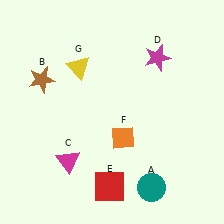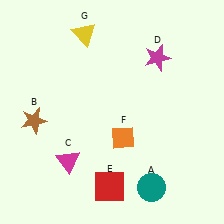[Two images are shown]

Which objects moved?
The objects that moved are: the brown star (B), the yellow triangle (G).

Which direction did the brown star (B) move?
The brown star (B) moved down.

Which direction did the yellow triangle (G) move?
The yellow triangle (G) moved up.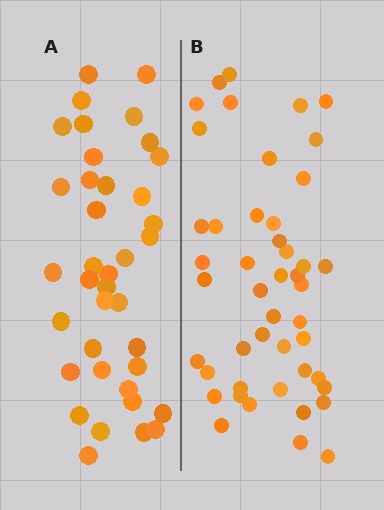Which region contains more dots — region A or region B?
Region B (the right region) has more dots.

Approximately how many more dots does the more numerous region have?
Region B has roughly 8 or so more dots than region A.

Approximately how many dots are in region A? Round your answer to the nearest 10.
About 40 dots. (The exact count is 38, which rounds to 40.)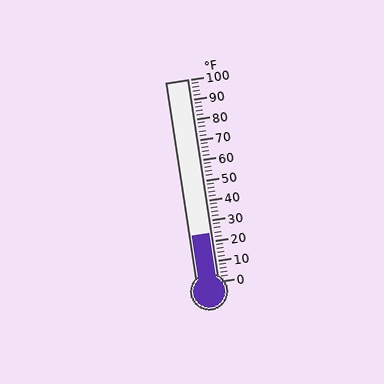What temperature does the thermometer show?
The thermometer shows approximately 24°F.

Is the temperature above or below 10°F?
The temperature is above 10°F.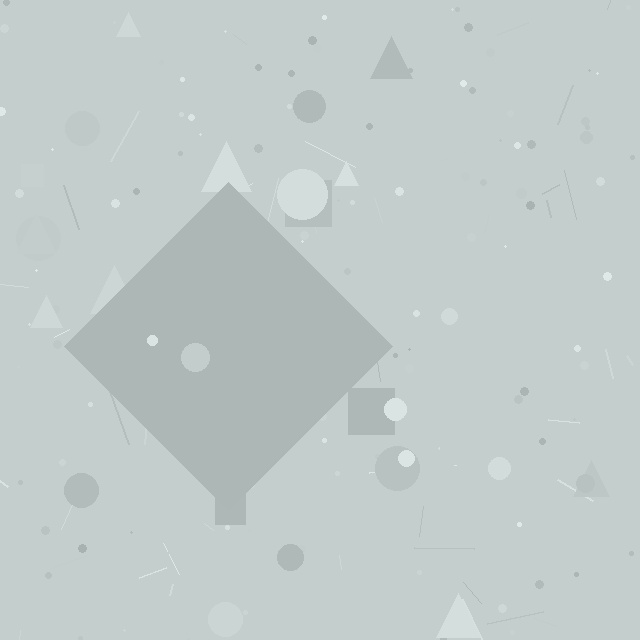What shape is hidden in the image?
A diamond is hidden in the image.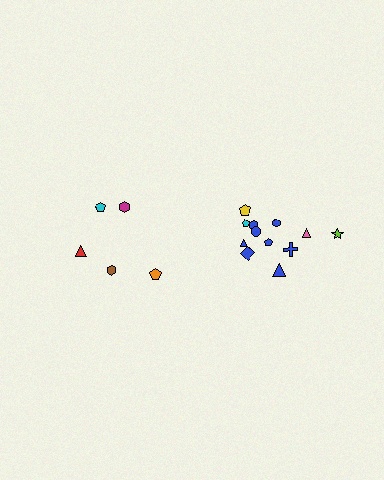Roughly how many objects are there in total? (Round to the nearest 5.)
Roughly 15 objects in total.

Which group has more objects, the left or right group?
The right group.